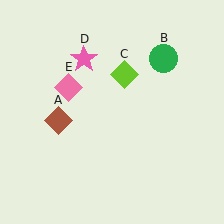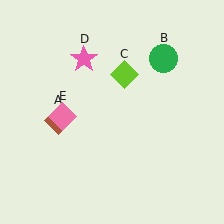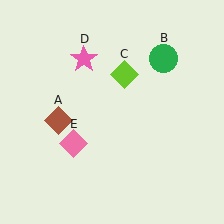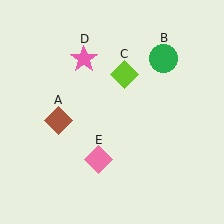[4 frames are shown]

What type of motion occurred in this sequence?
The pink diamond (object E) rotated counterclockwise around the center of the scene.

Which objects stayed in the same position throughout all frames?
Brown diamond (object A) and green circle (object B) and lime diamond (object C) and pink star (object D) remained stationary.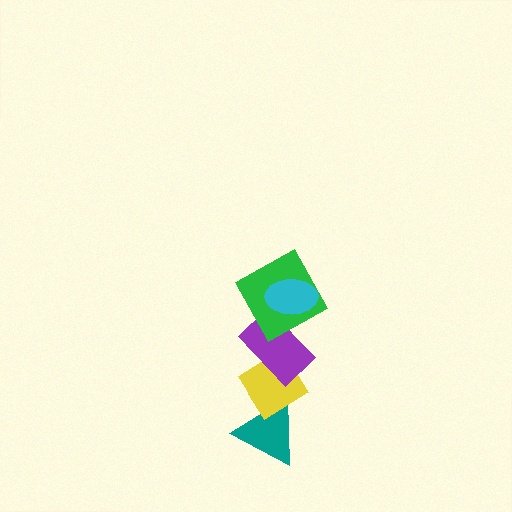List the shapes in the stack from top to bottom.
From top to bottom: the cyan ellipse, the green square, the purple rectangle, the yellow diamond, the teal triangle.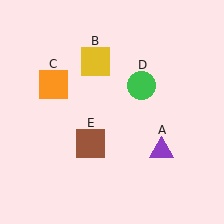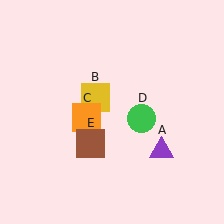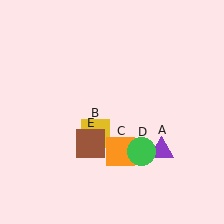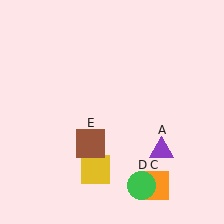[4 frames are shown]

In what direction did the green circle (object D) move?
The green circle (object D) moved down.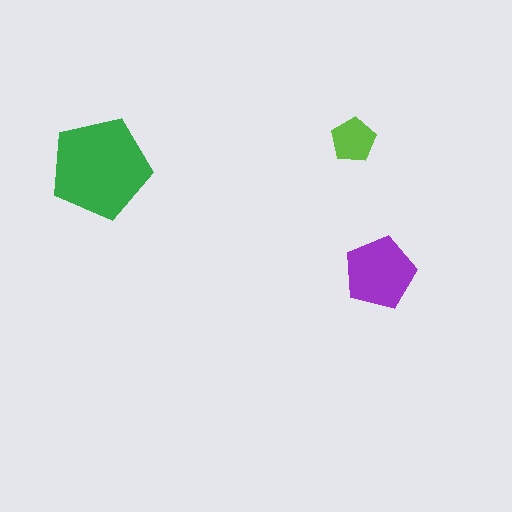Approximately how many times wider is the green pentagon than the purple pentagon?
About 1.5 times wider.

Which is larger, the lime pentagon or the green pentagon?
The green one.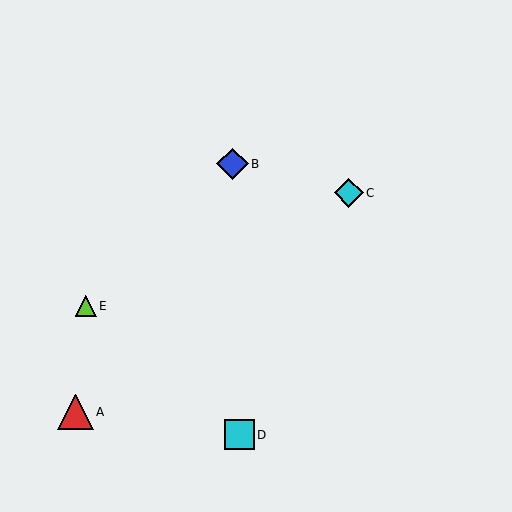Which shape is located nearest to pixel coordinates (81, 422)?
The red triangle (labeled A) at (76, 412) is nearest to that location.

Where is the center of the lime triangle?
The center of the lime triangle is at (86, 306).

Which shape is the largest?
The red triangle (labeled A) is the largest.